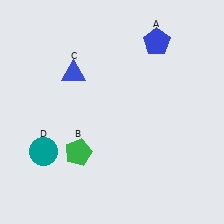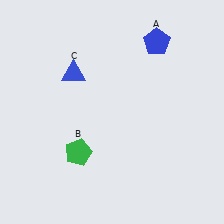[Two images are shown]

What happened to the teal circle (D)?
The teal circle (D) was removed in Image 2. It was in the bottom-left area of Image 1.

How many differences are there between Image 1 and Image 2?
There is 1 difference between the two images.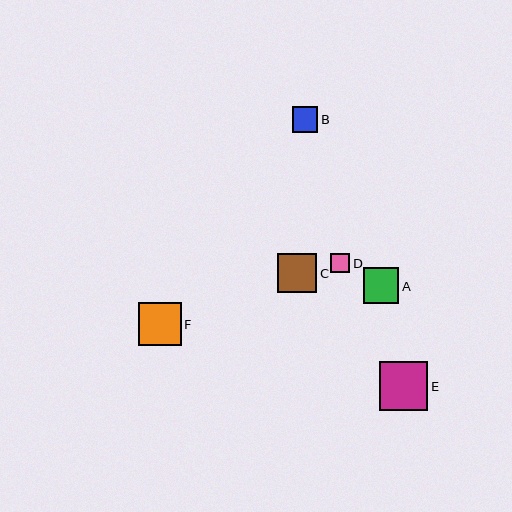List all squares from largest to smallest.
From largest to smallest: E, F, C, A, B, D.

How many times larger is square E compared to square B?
Square E is approximately 1.9 times the size of square B.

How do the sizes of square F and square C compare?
Square F and square C are approximately the same size.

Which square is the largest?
Square E is the largest with a size of approximately 48 pixels.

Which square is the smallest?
Square D is the smallest with a size of approximately 19 pixels.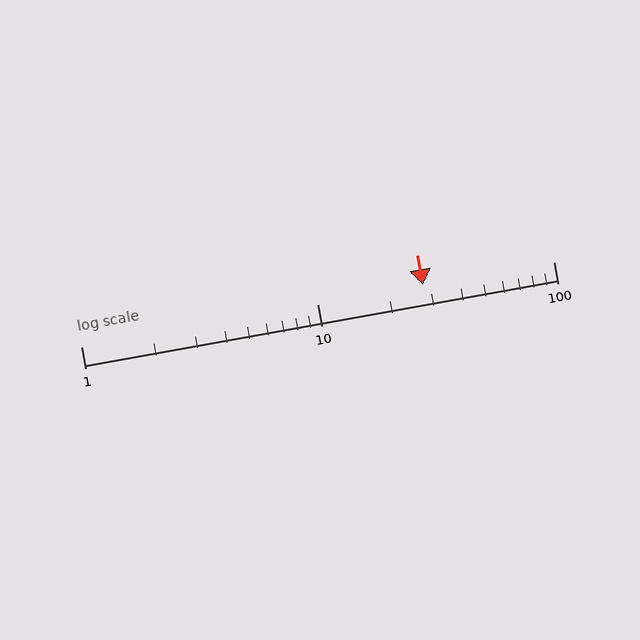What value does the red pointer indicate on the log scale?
The pointer indicates approximately 28.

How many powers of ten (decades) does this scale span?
The scale spans 2 decades, from 1 to 100.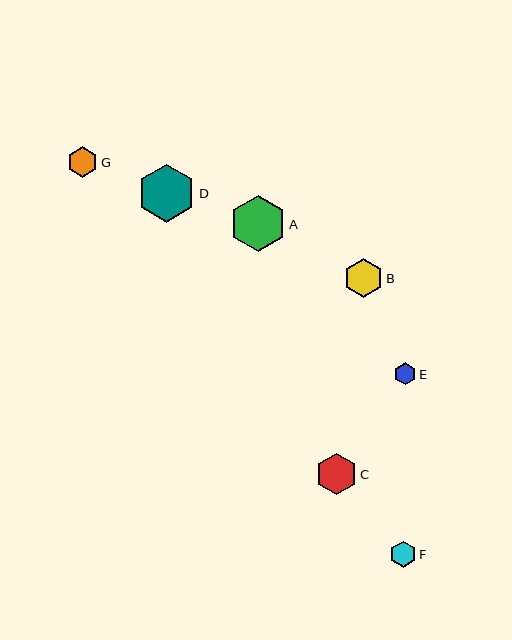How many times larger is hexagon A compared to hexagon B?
Hexagon A is approximately 1.5 times the size of hexagon B.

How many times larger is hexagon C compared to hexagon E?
Hexagon C is approximately 1.9 times the size of hexagon E.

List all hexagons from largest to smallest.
From largest to smallest: D, A, C, B, G, F, E.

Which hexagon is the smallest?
Hexagon E is the smallest with a size of approximately 22 pixels.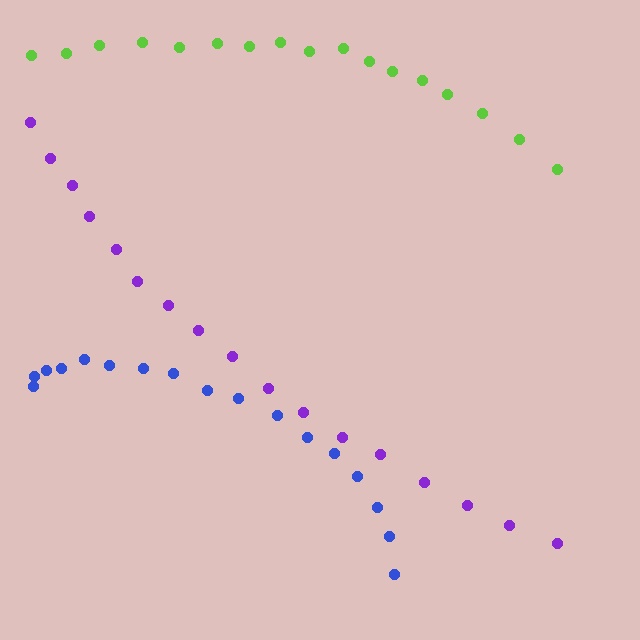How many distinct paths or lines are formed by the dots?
There are 3 distinct paths.